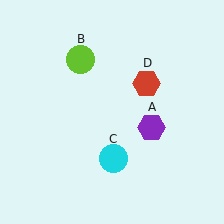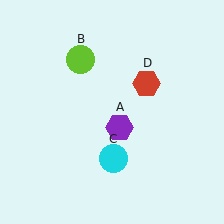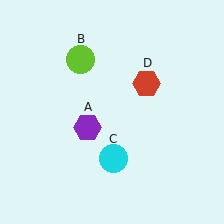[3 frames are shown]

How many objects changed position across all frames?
1 object changed position: purple hexagon (object A).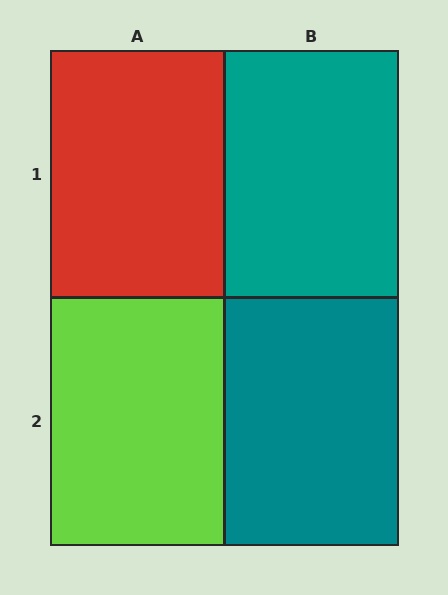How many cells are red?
1 cell is red.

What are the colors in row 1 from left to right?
Red, teal.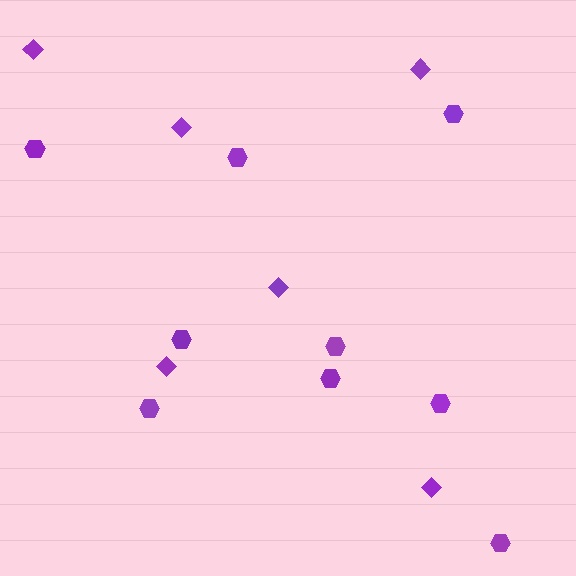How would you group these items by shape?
There are 2 groups: one group of hexagons (9) and one group of diamonds (6).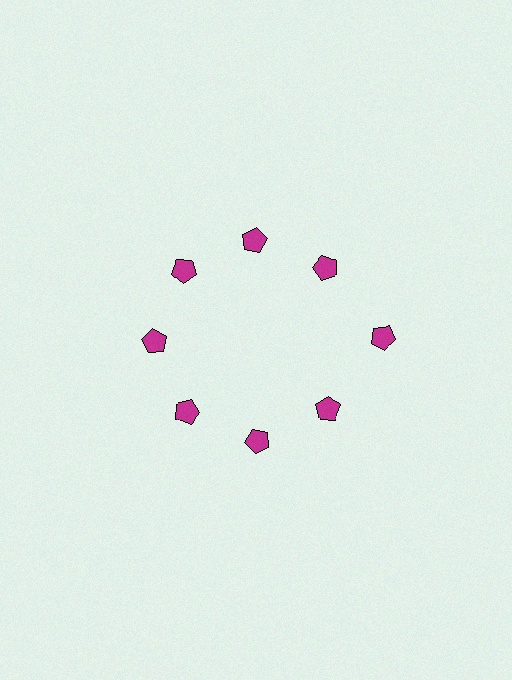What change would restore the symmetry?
The symmetry would be restored by moving it inward, back onto the ring so that all 8 pentagons sit at equal angles and equal distance from the center.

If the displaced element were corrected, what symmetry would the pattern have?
It would have 8-fold rotational symmetry — the pattern would map onto itself every 45 degrees.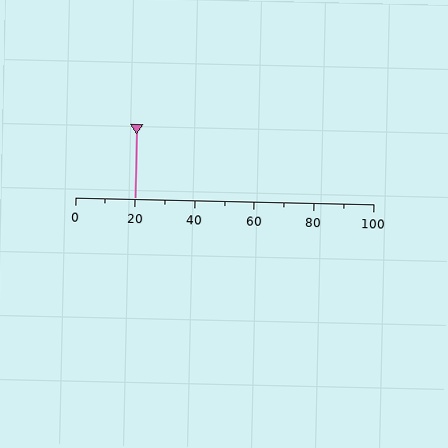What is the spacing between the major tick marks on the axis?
The major ticks are spaced 20 apart.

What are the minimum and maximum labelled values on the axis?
The axis runs from 0 to 100.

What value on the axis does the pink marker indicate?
The marker indicates approximately 20.